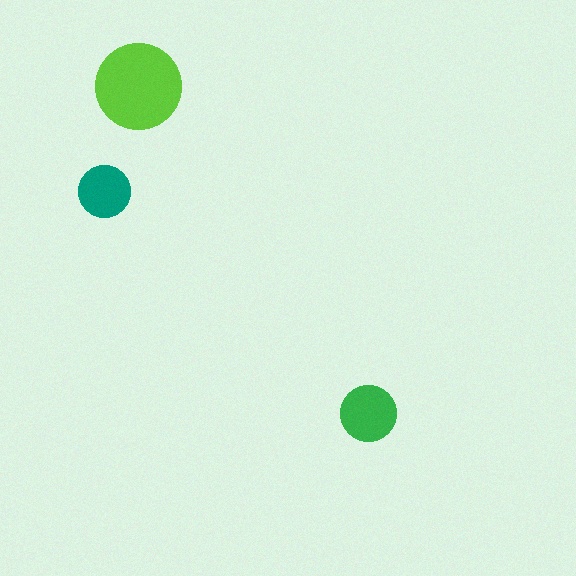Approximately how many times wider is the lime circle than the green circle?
About 1.5 times wider.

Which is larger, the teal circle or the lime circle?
The lime one.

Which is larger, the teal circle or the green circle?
The green one.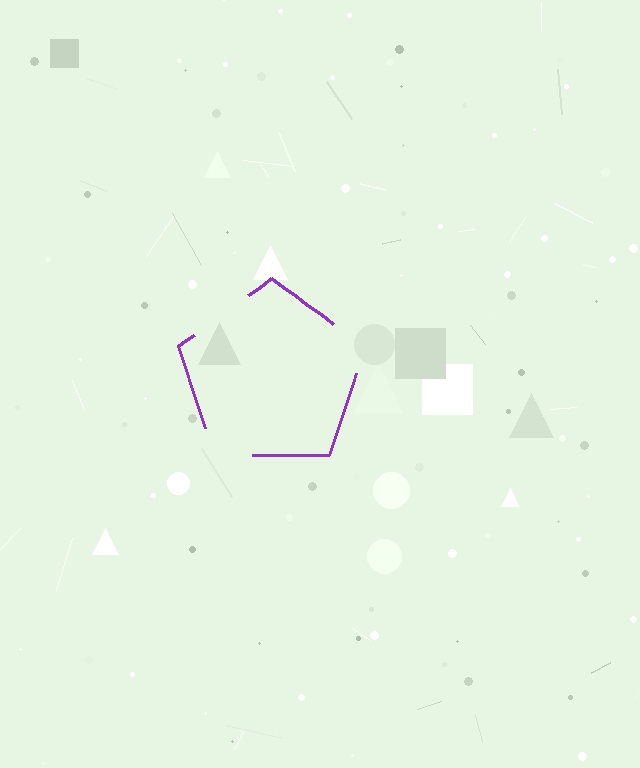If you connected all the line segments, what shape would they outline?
They would outline a pentagon.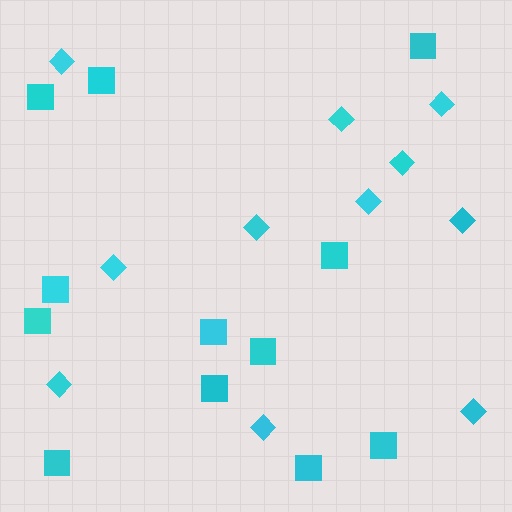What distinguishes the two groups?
There are 2 groups: one group of squares (12) and one group of diamonds (11).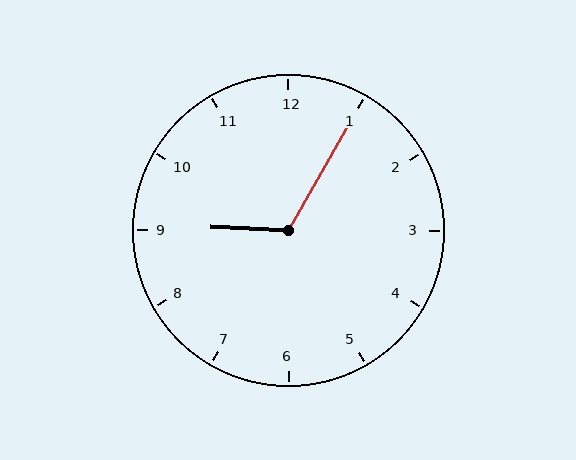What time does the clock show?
9:05.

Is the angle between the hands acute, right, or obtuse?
It is obtuse.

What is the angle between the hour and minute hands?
Approximately 118 degrees.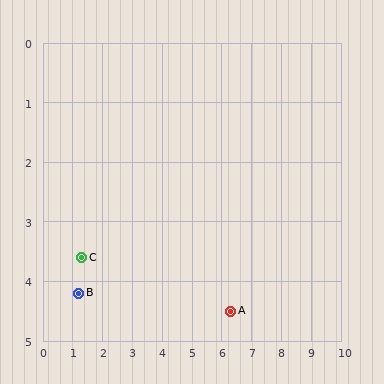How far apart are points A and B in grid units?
Points A and B are about 5.1 grid units apart.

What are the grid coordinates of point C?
Point C is at approximately (1.3, 3.6).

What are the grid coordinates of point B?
Point B is at approximately (1.2, 4.2).